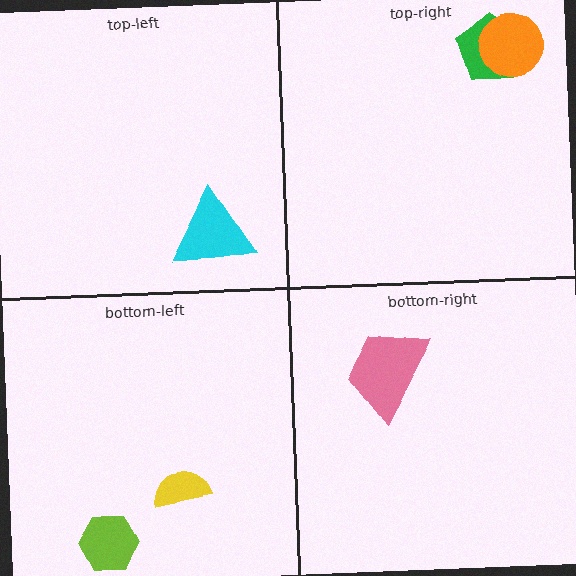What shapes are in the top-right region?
The green pentagon, the orange circle.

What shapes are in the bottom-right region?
The pink trapezoid.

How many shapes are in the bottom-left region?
2.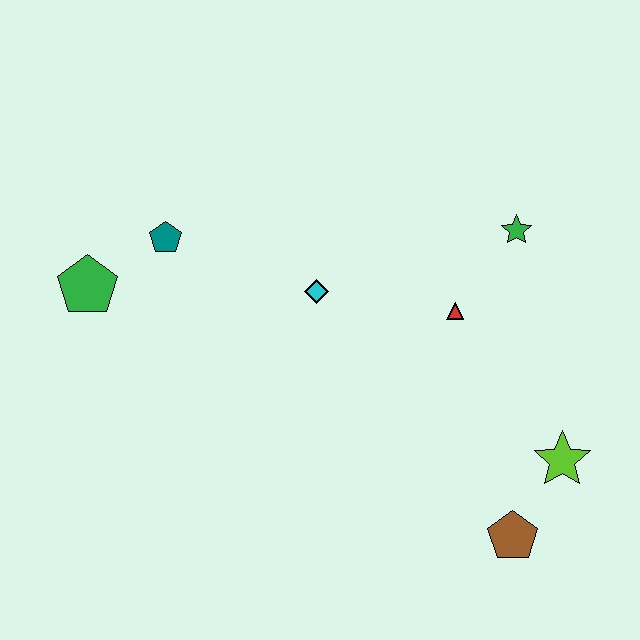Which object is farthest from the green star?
The green pentagon is farthest from the green star.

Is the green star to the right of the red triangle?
Yes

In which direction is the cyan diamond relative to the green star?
The cyan diamond is to the left of the green star.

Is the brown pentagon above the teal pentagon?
No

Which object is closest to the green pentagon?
The teal pentagon is closest to the green pentagon.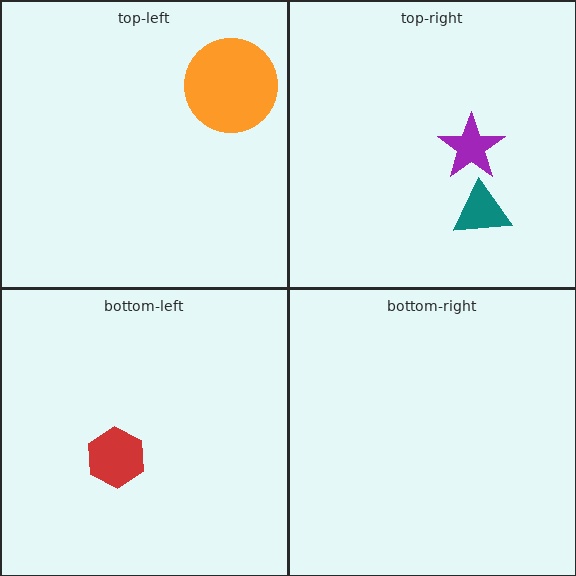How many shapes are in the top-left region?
1.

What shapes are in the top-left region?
The orange circle.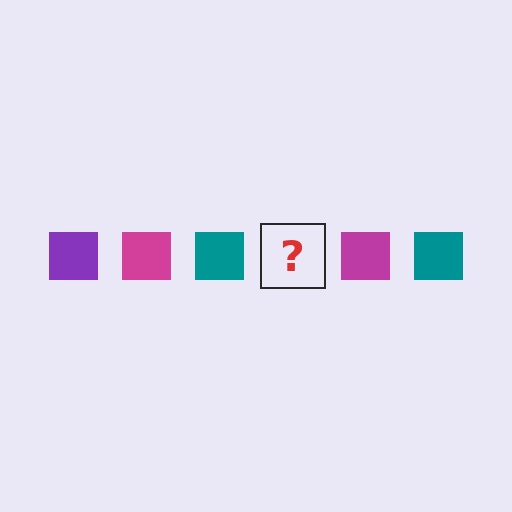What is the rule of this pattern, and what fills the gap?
The rule is that the pattern cycles through purple, magenta, teal squares. The gap should be filled with a purple square.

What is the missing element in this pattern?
The missing element is a purple square.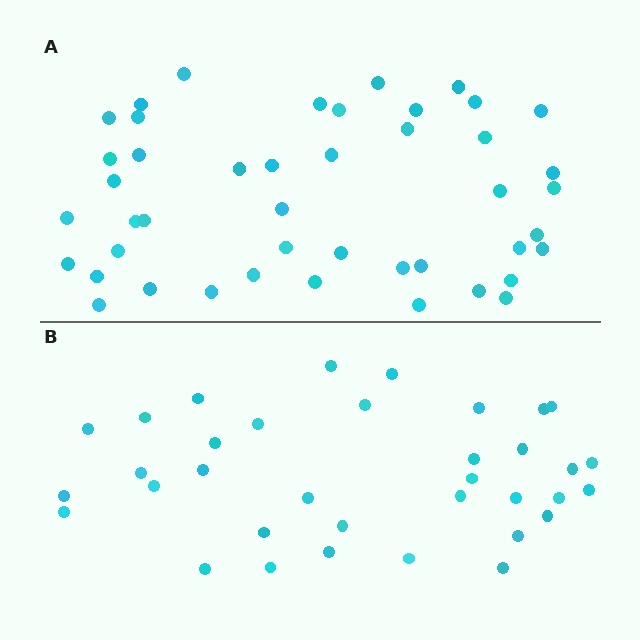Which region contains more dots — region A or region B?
Region A (the top region) has more dots.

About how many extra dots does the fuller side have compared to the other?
Region A has roughly 10 or so more dots than region B.